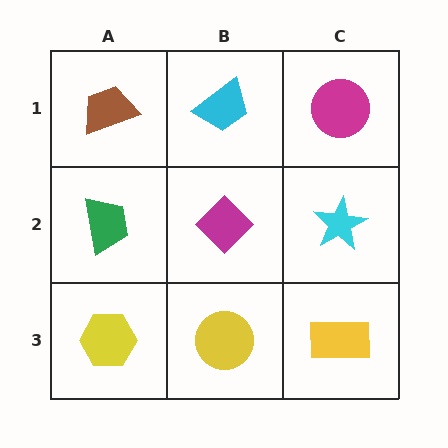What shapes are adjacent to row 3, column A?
A green trapezoid (row 2, column A), a yellow circle (row 3, column B).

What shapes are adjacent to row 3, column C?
A cyan star (row 2, column C), a yellow circle (row 3, column B).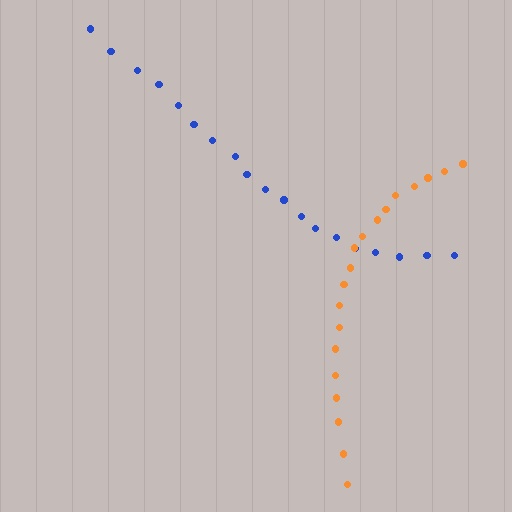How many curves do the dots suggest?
There are 2 distinct paths.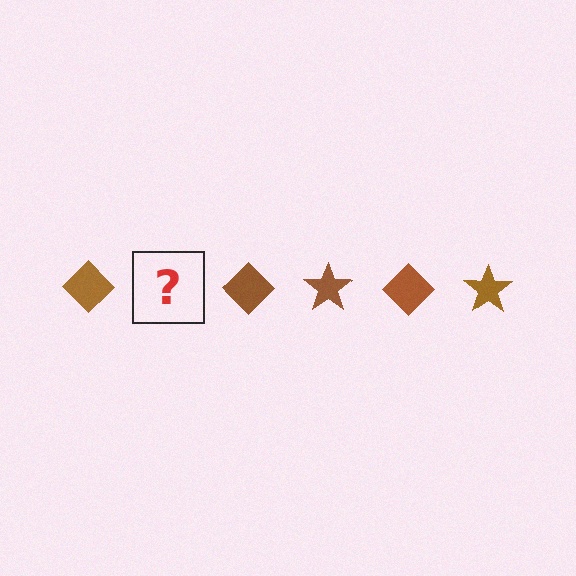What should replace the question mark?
The question mark should be replaced with a brown star.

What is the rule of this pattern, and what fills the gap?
The rule is that the pattern cycles through diamond, star shapes in brown. The gap should be filled with a brown star.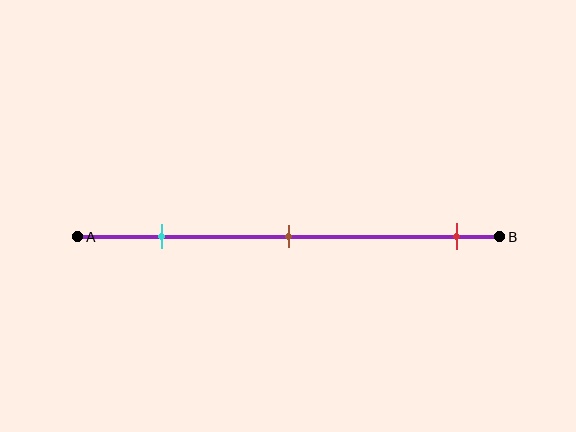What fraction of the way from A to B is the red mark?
The red mark is approximately 90% (0.9) of the way from A to B.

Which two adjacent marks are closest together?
The cyan and brown marks are the closest adjacent pair.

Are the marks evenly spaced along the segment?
No, the marks are not evenly spaced.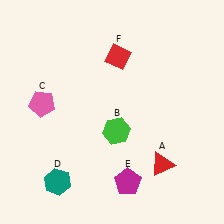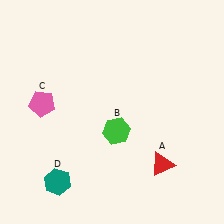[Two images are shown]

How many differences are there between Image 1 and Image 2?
There are 2 differences between the two images.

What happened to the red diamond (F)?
The red diamond (F) was removed in Image 2. It was in the top-right area of Image 1.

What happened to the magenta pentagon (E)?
The magenta pentagon (E) was removed in Image 2. It was in the bottom-right area of Image 1.